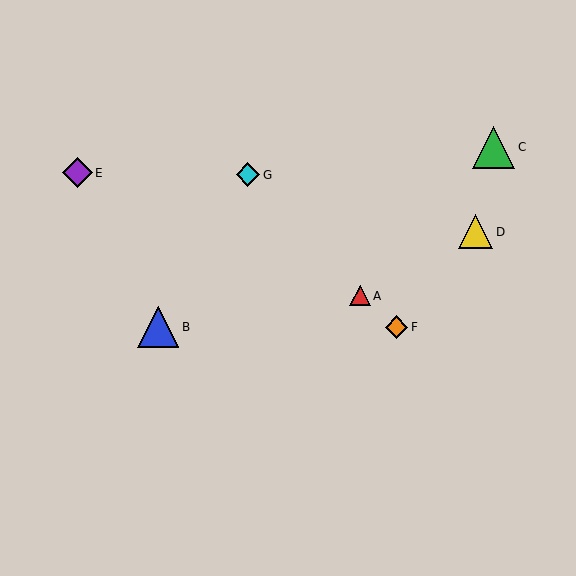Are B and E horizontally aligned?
No, B is at y≈327 and E is at y≈173.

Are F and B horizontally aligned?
Yes, both are at y≈327.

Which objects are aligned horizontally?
Objects B, F are aligned horizontally.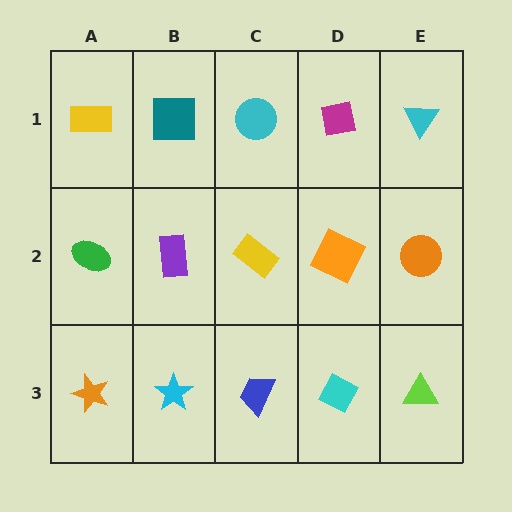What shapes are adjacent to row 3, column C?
A yellow rectangle (row 2, column C), a cyan star (row 3, column B), a cyan diamond (row 3, column D).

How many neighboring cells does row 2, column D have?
4.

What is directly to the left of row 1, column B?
A yellow rectangle.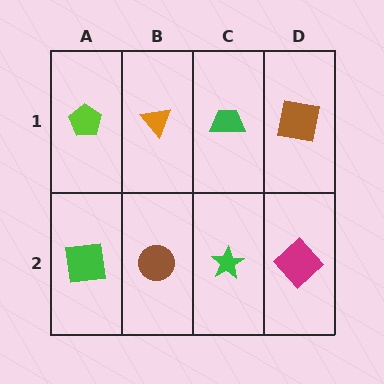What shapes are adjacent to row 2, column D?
A brown square (row 1, column D), a green star (row 2, column C).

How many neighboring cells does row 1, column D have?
2.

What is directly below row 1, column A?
A green square.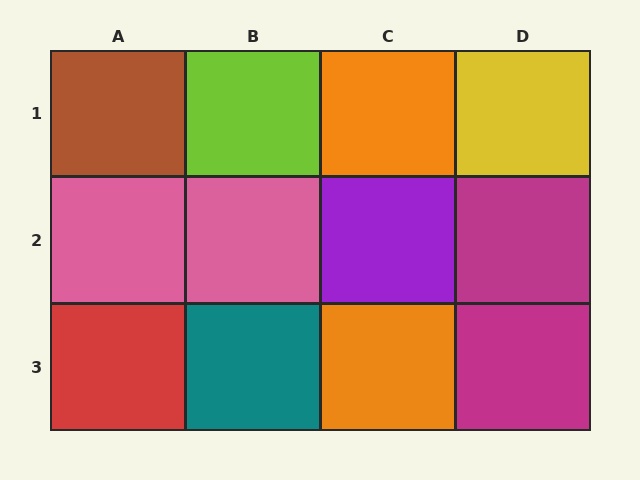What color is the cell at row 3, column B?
Teal.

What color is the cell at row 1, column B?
Lime.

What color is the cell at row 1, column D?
Yellow.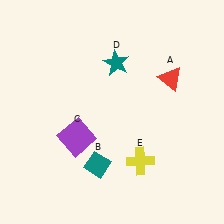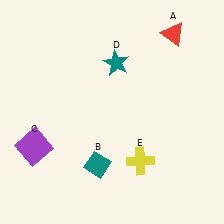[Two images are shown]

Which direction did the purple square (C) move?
The purple square (C) moved left.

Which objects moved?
The objects that moved are: the red triangle (A), the purple square (C).